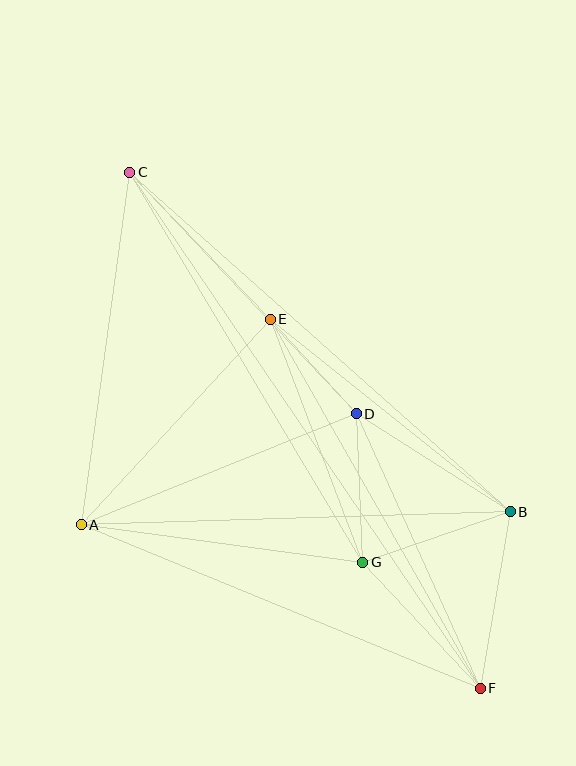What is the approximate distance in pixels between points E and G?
The distance between E and G is approximately 260 pixels.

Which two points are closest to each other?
Points D and E are closest to each other.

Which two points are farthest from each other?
Points C and F are farthest from each other.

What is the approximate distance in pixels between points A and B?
The distance between A and B is approximately 429 pixels.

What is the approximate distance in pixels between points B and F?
The distance between B and F is approximately 179 pixels.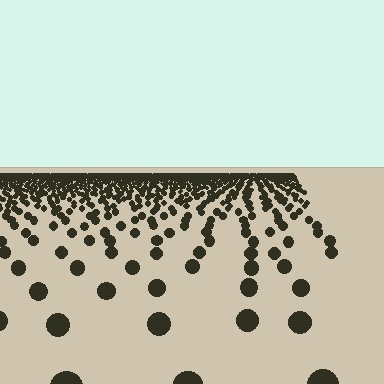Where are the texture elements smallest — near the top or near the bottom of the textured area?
Near the top.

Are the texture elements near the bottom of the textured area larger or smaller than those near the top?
Larger. Near the bottom, elements are closer to the viewer and appear at a bigger on-screen size.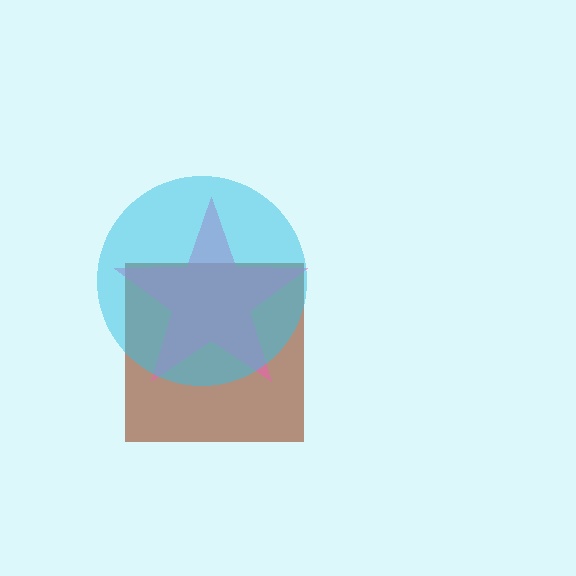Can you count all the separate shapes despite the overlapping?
Yes, there are 3 separate shapes.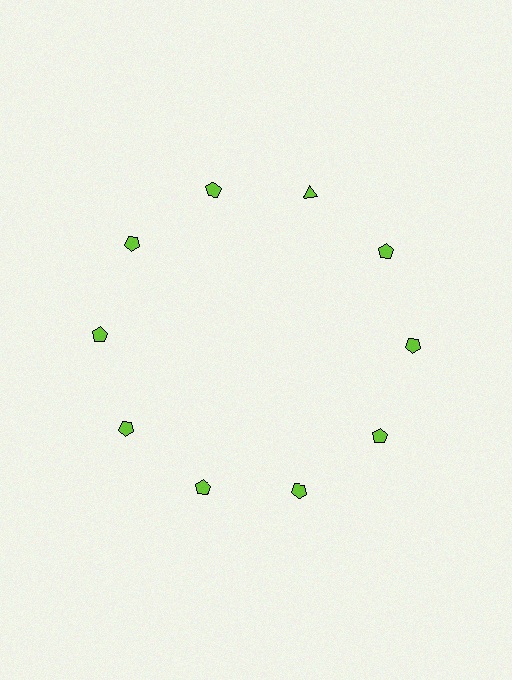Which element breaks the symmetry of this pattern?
The lime triangle at roughly the 1 o'clock position breaks the symmetry. All other shapes are lime pentagons.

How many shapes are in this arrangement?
There are 10 shapes arranged in a ring pattern.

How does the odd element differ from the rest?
It has a different shape: triangle instead of pentagon.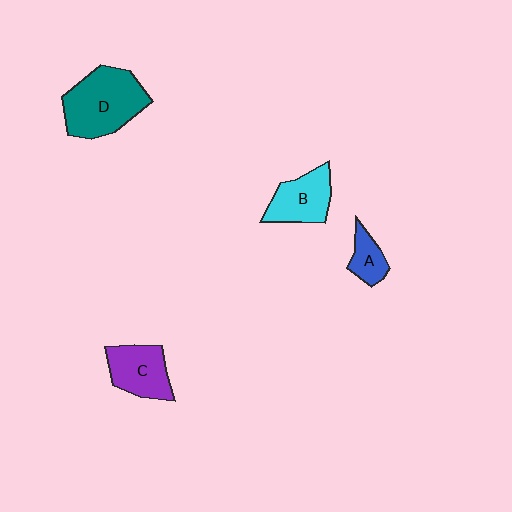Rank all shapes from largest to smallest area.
From largest to smallest: D (teal), C (purple), B (cyan), A (blue).